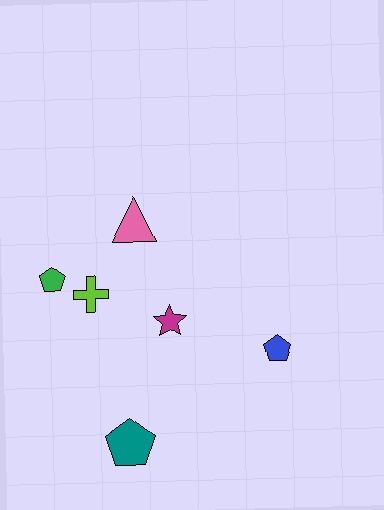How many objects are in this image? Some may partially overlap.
There are 6 objects.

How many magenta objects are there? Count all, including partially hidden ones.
There is 1 magenta object.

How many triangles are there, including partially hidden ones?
There is 1 triangle.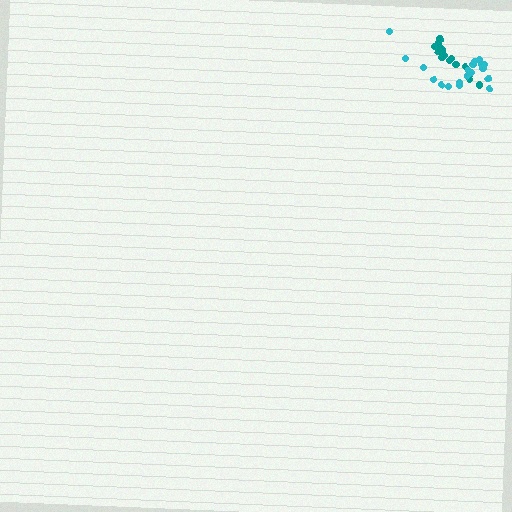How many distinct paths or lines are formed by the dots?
There are 2 distinct paths.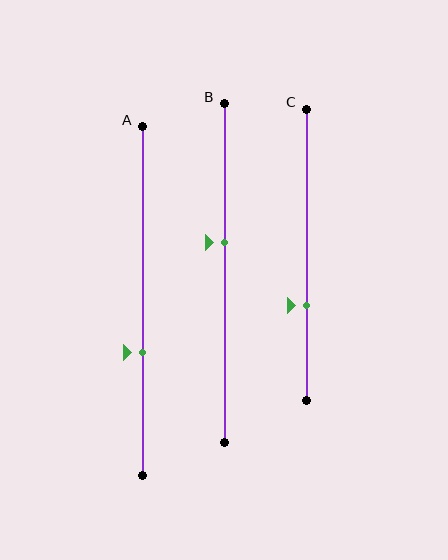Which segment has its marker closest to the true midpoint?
Segment B has its marker closest to the true midpoint.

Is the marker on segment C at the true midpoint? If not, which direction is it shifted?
No, the marker on segment C is shifted downward by about 17% of the segment length.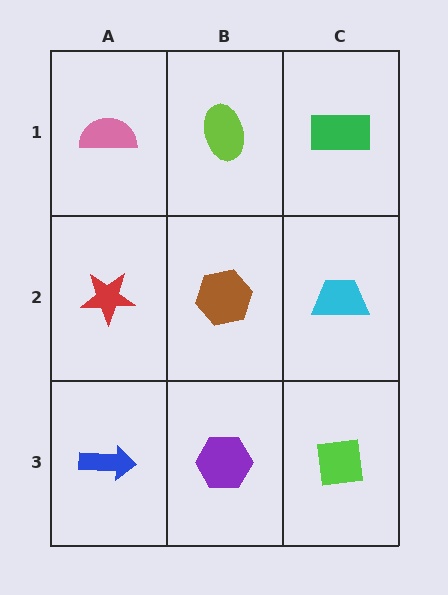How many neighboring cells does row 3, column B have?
3.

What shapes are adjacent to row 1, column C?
A cyan trapezoid (row 2, column C), a lime ellipse (row 1, column B).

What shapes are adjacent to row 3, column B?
A brown hexagon (row 2, column B), a blue arrow (row 3, column A), a lime square (row 3, column C).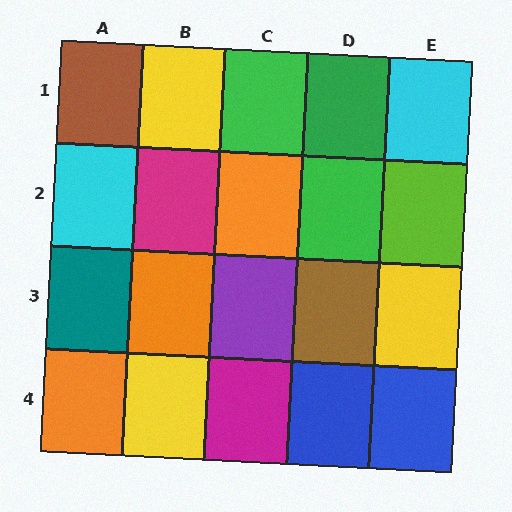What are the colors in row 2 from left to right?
Cyan, magenta, orange, green, lime.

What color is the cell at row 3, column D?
Brown.